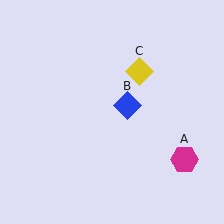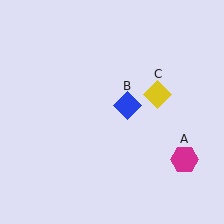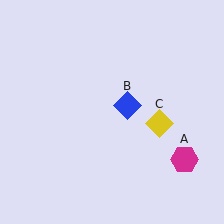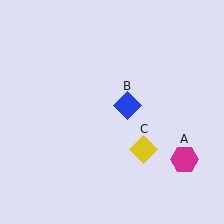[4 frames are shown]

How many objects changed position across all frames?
1 object changed position: yellow diamond (object C).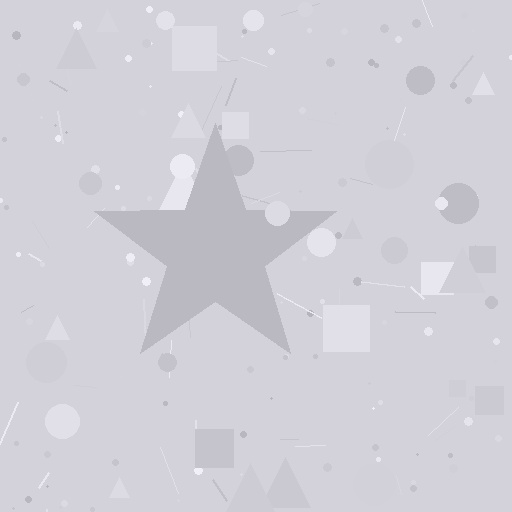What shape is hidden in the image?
A star is hidden in the image.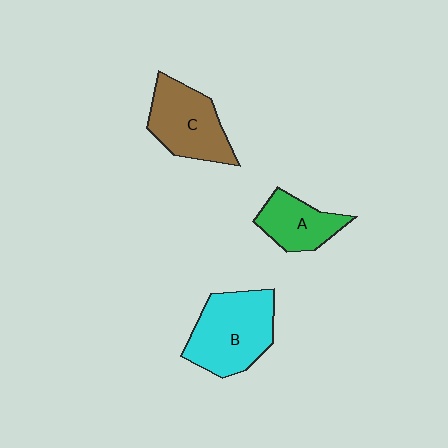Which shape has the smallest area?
Shape A (green).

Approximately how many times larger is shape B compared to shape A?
Approximately 1.7 times.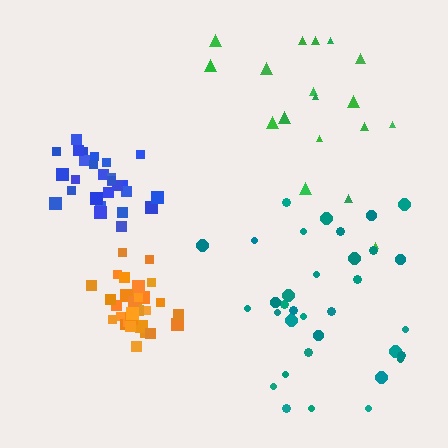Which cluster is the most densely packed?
Orange.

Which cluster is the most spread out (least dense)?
Green.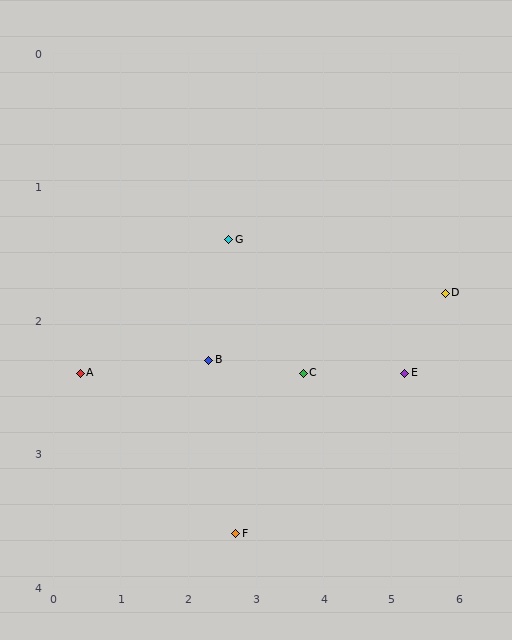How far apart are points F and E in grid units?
Points F and E are about 2.8 grid units apart.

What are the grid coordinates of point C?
Point C is at approximately (3.7, 2.4).